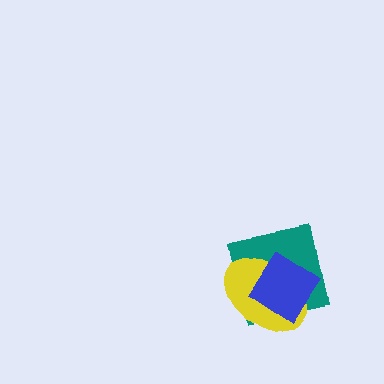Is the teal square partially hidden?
Yes, it is partially covered by another shape.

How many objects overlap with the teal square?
2 objects overlap with the teal square.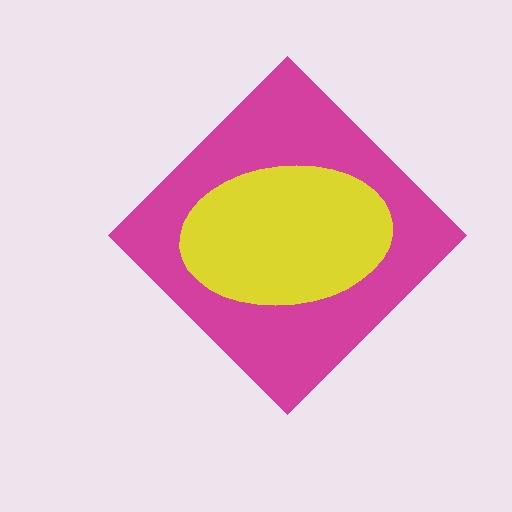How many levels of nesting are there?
2.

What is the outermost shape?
The magenta diamond.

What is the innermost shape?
The yellow ellipse.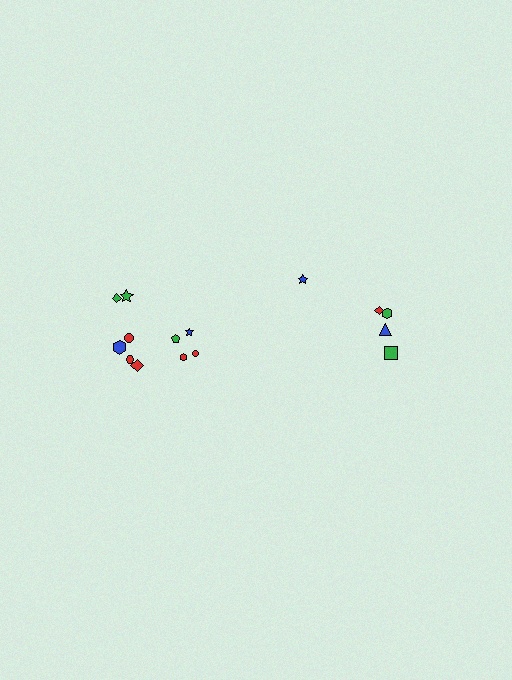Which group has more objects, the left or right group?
The left group.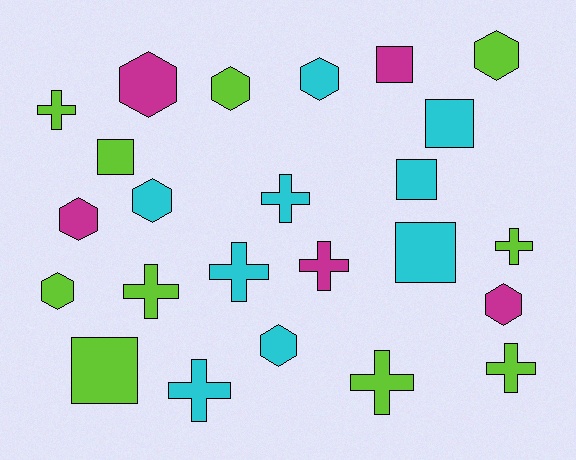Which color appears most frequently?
Lime, with 10 objects.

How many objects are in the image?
There are 24 objects.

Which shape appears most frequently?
Hexagon, with 9 objects.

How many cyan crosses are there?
There are 3 cyan crosses.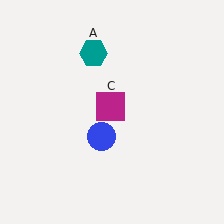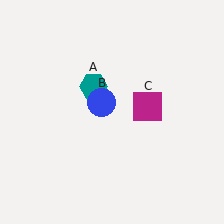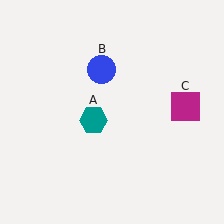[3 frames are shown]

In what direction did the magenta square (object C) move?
The magenta square (object C) moved right.